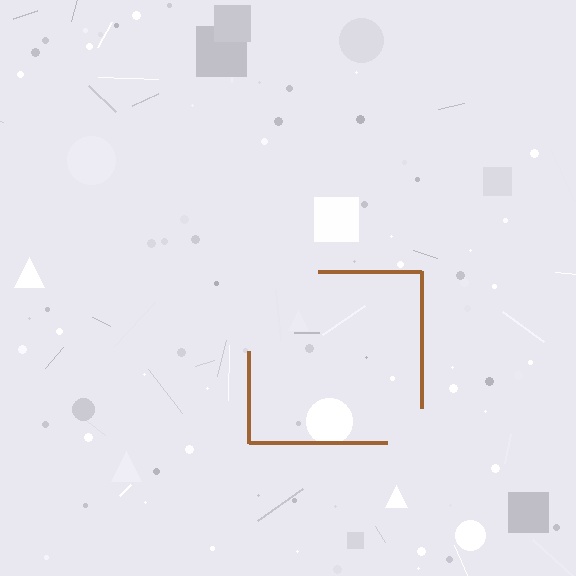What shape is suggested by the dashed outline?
The dashed outline suggests a square.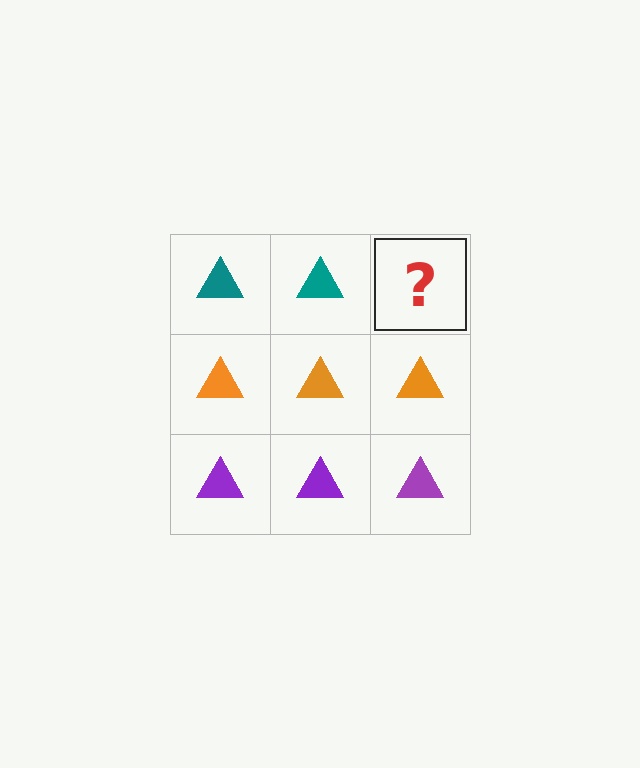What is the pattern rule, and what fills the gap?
The rule is that each row has a consistent color. The gap should be filled with a teal triangle.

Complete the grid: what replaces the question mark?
The question mark should be replaced with a teal triangle.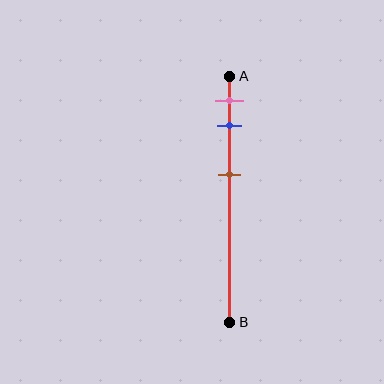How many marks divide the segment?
There are 3 marks dividing the segment.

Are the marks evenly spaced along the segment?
No, the marks are not evenly spaced.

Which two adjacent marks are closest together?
The pink and blue marks are the closest adjacent pair.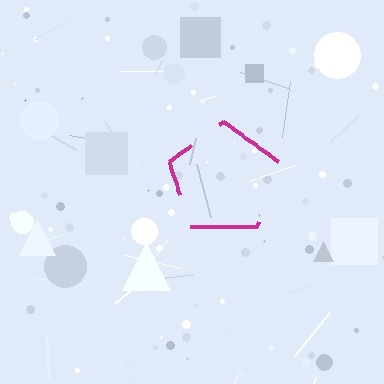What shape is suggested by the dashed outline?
The dashed outline suggests a pentagon.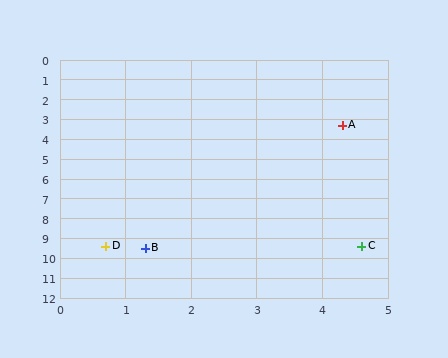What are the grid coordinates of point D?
Point D is at approximately (0.7, 9.4).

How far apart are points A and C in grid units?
Points A and C are about 6.1 grid units apart.